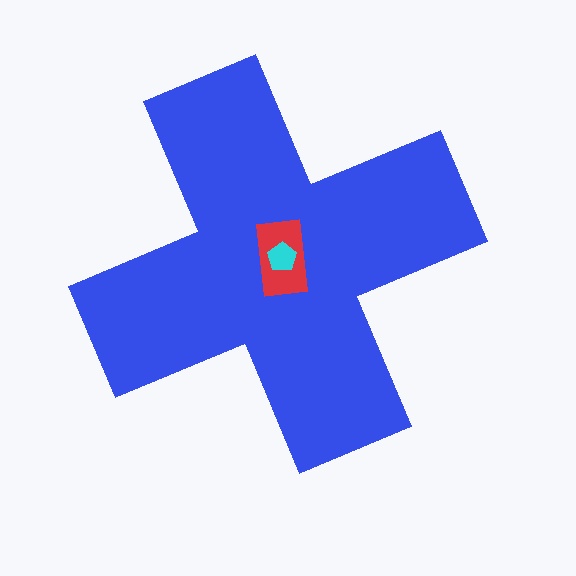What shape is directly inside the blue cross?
The red rectangle.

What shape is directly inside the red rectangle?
The cyan pentagon.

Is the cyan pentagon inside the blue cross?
Yes.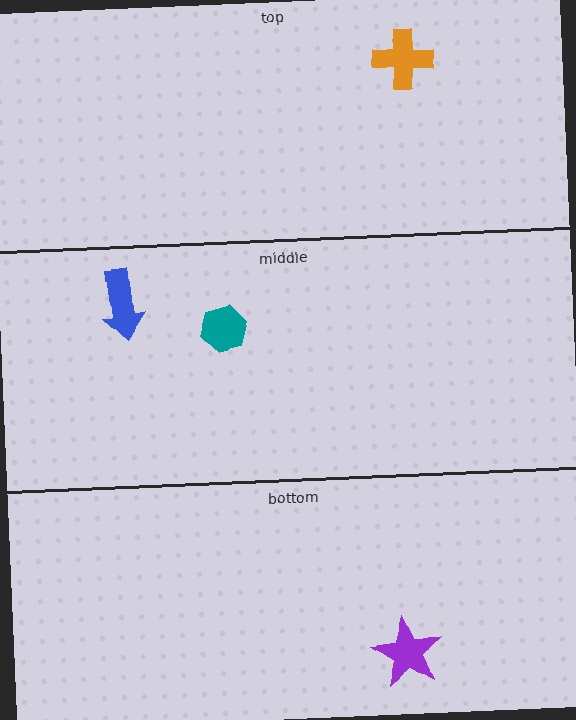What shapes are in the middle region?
The teal hexagon, the blue arrow.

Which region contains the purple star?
The bottom region.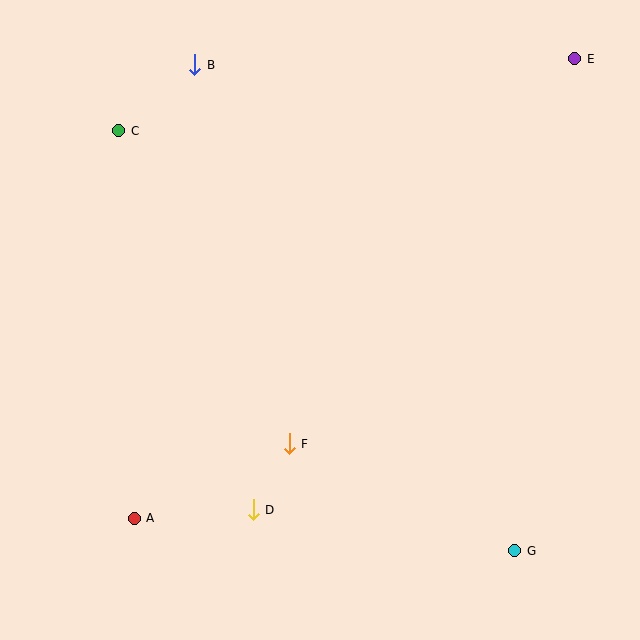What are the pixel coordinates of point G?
Point G is at (515, 551).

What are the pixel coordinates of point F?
Point F is at (289, 444).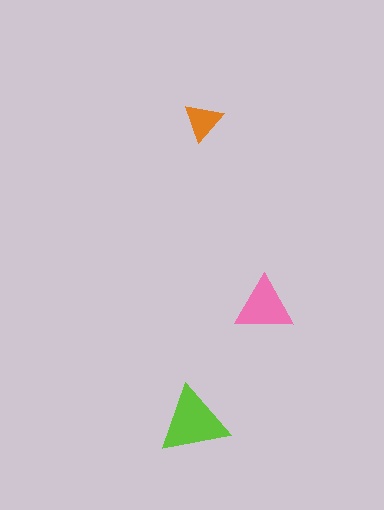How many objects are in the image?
There are 3 objects in the image.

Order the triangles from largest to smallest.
the lime one, the pink one, the orange one.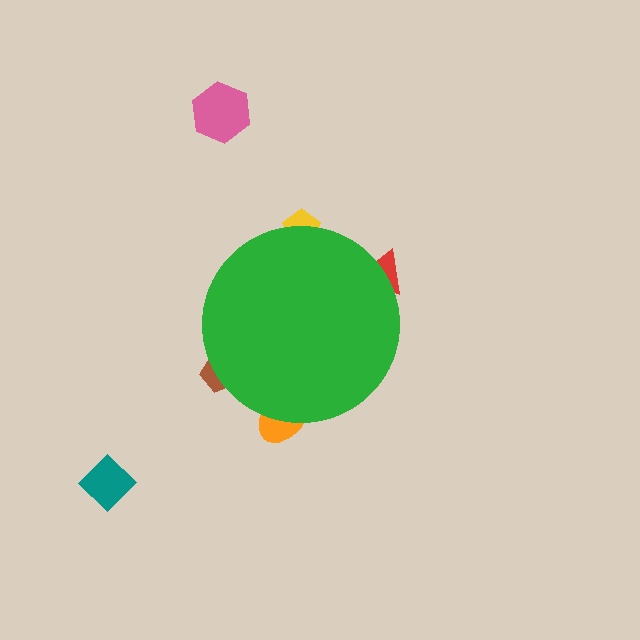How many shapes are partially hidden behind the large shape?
4 shapes are partially hidden.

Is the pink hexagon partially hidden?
No, the pink hexagon is fully visible.